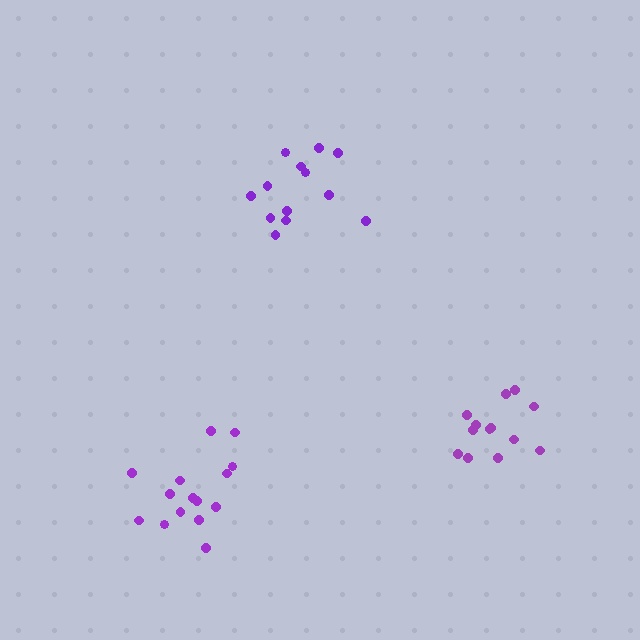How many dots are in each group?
Group 1: 15 dots, Group 2: 14 dots, Group 3: 13 dots (42 total).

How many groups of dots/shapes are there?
There are 3 groups.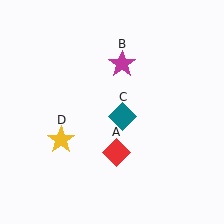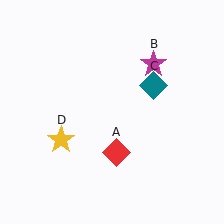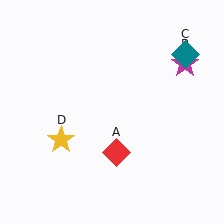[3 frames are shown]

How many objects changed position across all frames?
2 objects changed position: magenta star (object B), teal diamond (object C).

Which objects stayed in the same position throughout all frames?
Red diamond (object A) and yellow star (object D) remained stationary.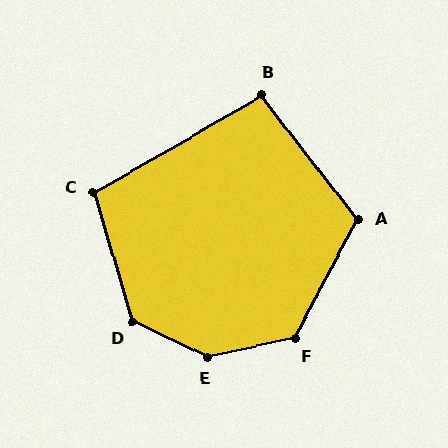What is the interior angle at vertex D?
Approximately 132 degrees (obtuse).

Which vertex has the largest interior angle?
E, at approximately 142 degrees.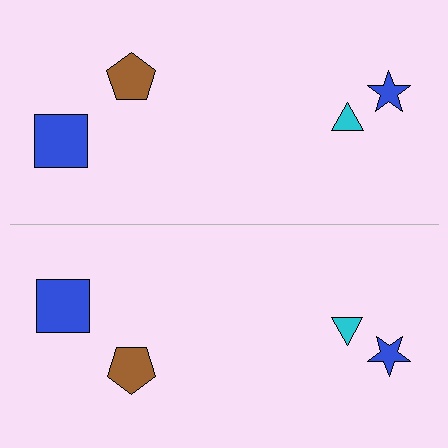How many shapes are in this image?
There are 8 shapes in this image.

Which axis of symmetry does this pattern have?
The pattern has a horizontal axis of symmetry running through the center of the image.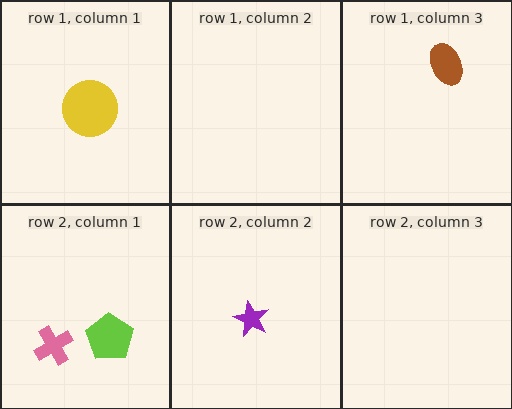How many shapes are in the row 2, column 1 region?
2.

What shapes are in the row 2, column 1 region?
The pink cross, the lime pentagon.